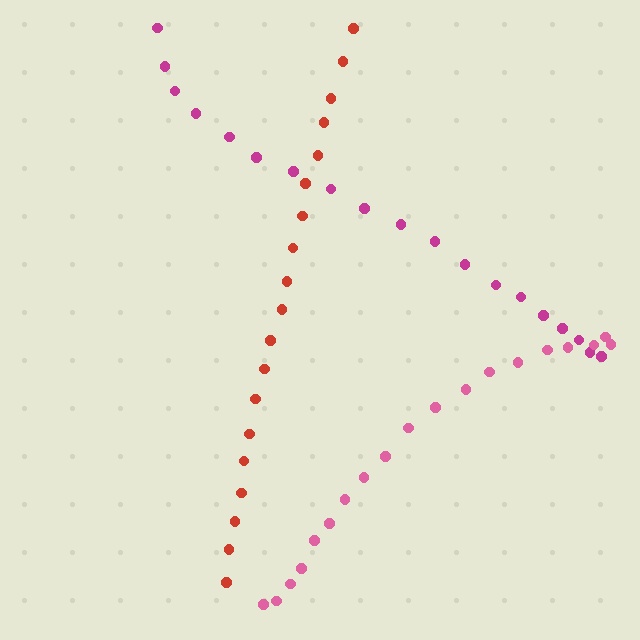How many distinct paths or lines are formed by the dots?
There are 3 distinct paths.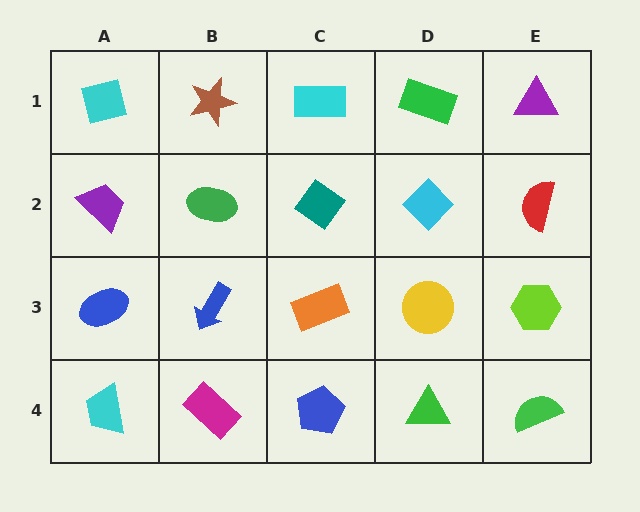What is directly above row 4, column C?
An orange rectangle.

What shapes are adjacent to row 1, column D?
A cyan diamond (row 2, column D), a cyan rectangle (row 1, column C), a purple triangle (row 1, column E).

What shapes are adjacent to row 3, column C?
A teal diamond (row 2, column C), a blue pentagon (row 4, column C), a blue arrow (row 3, column B), a yellow circle (row 3, column D).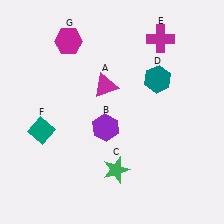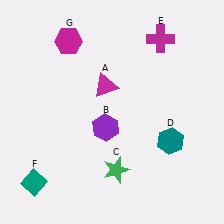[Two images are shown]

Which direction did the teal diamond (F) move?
The teal diamond (F) moved down.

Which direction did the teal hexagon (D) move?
The teal hexagon (D) moved down.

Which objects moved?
The objects that moved are: the teal hexagon (D), the teal diamond (F).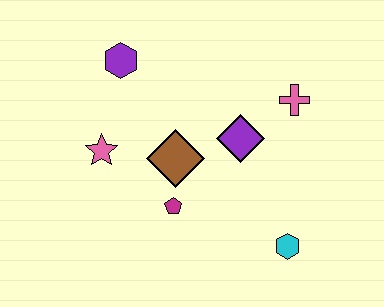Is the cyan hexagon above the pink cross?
No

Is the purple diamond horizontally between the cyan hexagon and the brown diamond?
Yes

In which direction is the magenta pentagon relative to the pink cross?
The magenta pentagon is to the left of the pink cross.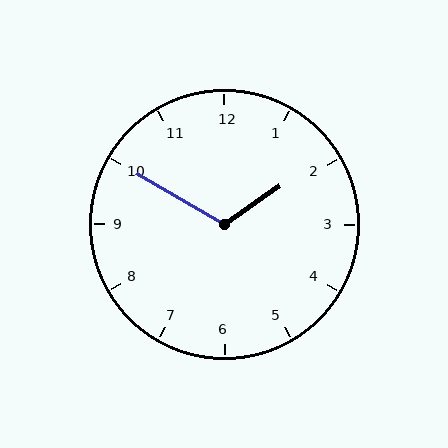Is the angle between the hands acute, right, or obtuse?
It is obtuse.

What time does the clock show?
1:50.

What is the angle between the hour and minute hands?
Approximately 115 degrees.